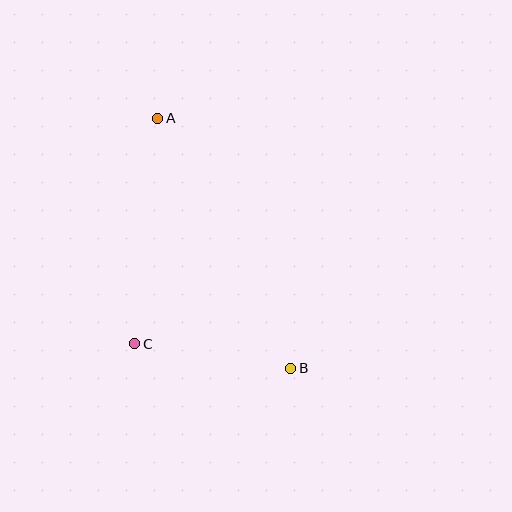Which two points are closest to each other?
Points B and C are closest to each other.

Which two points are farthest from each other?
Points A and B are farthest from each other.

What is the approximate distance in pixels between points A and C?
The distance between A and C is approximately 227 pixels.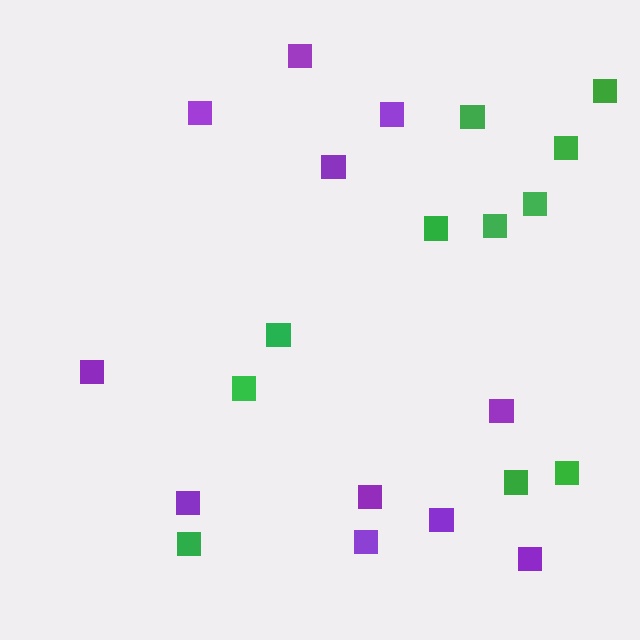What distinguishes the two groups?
There are 2 groups: one group of green squares (11) and one group of purple squares (11).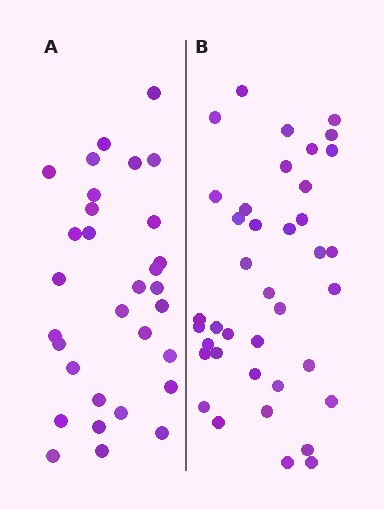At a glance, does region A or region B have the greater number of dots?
Region B (the right region) has more dots.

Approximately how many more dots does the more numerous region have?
Region B has roughly 8 or so more dots than region A.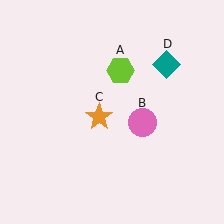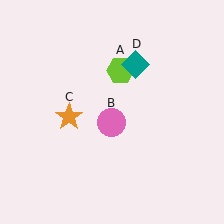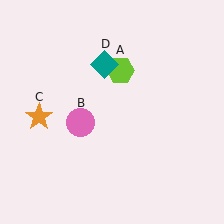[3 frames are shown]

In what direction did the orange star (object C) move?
The orange star (object C) moved left.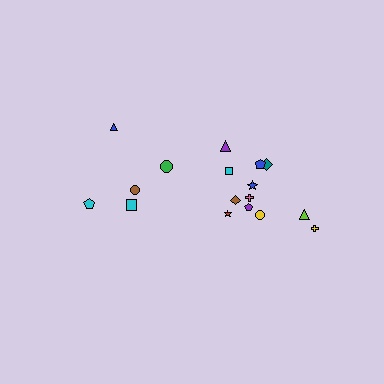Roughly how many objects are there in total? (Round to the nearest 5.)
Roughly 15 objects in total.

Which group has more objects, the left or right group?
The right group.